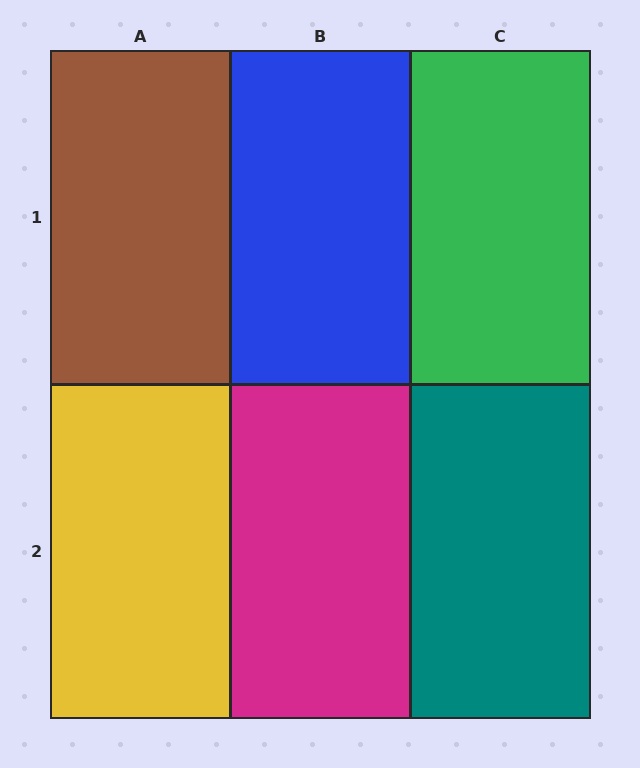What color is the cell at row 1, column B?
Blue.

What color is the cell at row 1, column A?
Brown.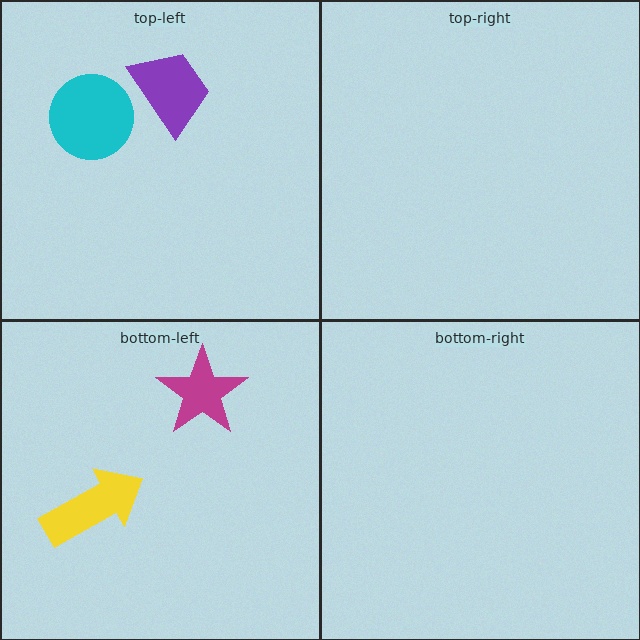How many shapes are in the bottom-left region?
2.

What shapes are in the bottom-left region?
The yellow arrow, the magenta star.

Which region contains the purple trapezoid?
The top-left region.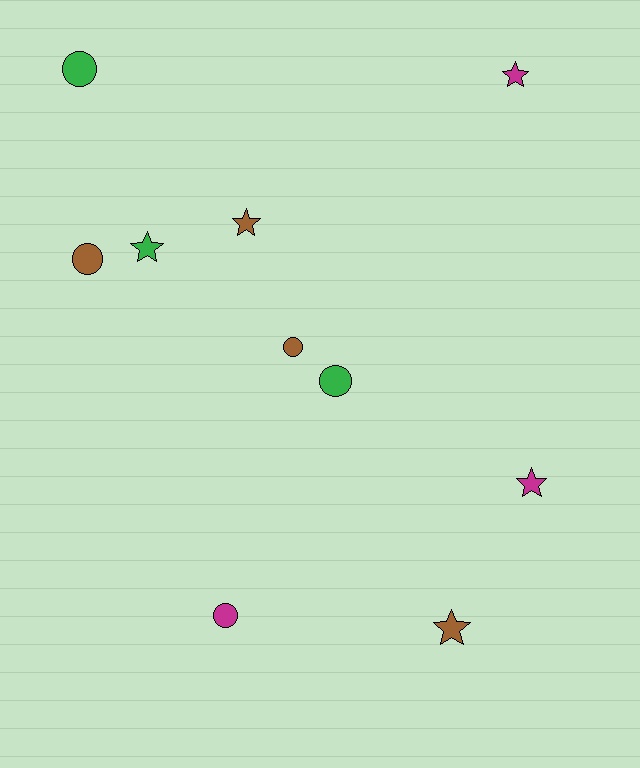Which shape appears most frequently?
Circle, with 5 objects.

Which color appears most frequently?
Brown, with 4 objects.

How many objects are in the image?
There are 10 objects.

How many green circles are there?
There are 2 green circles.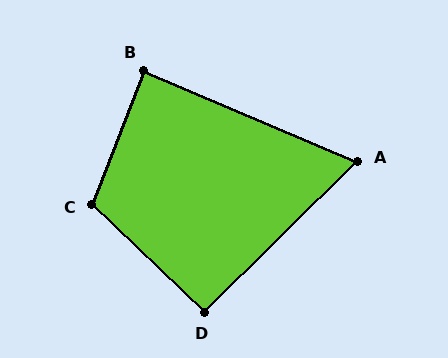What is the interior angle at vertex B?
Approximately 88 degrees (approximately right).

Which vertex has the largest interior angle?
C, at approximately 113 degrees.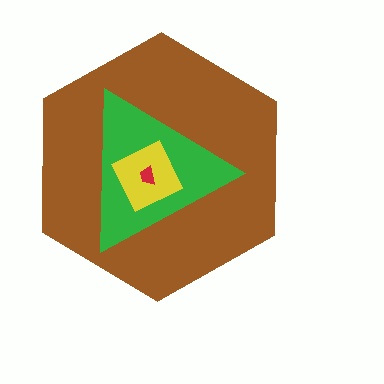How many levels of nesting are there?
4.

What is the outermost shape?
The brown hexagon.